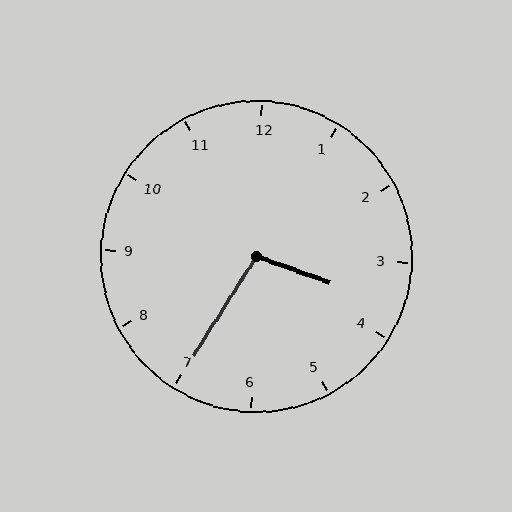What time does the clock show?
3:35.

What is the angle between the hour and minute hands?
Approximately 102 degrees.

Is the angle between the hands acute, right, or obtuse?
It is obtuse.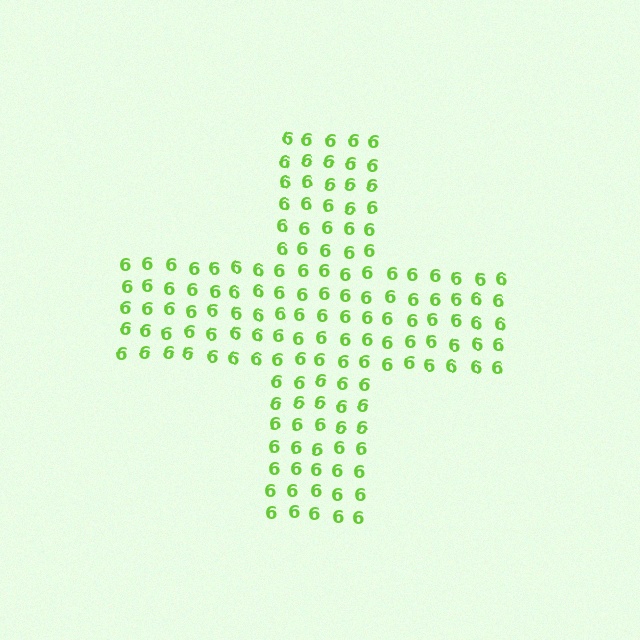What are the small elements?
The small elements are digit 6's.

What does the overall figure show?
The overall figure shows a cross.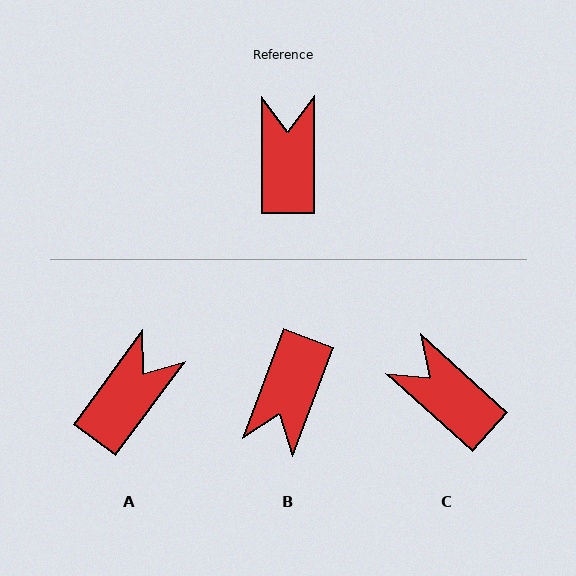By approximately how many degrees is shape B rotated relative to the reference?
Approximately 159 degrees counter-clockwise.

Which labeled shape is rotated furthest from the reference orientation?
B, about 159 degrees away.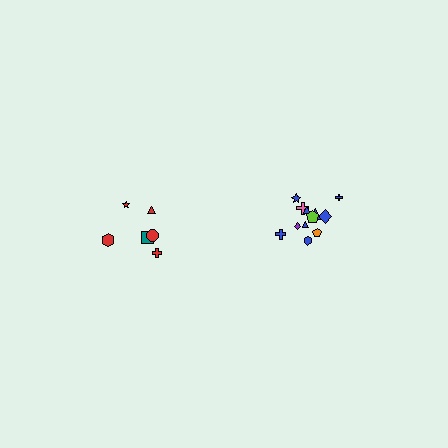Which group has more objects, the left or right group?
The right group.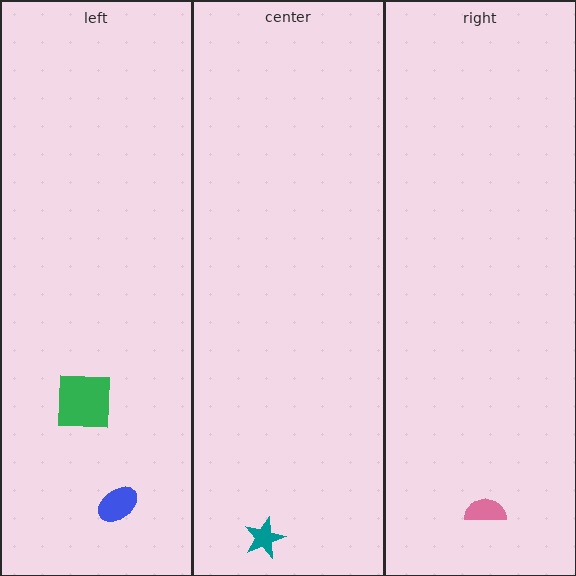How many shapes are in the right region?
1.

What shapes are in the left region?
The blue ellipse, the green square.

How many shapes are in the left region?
2.